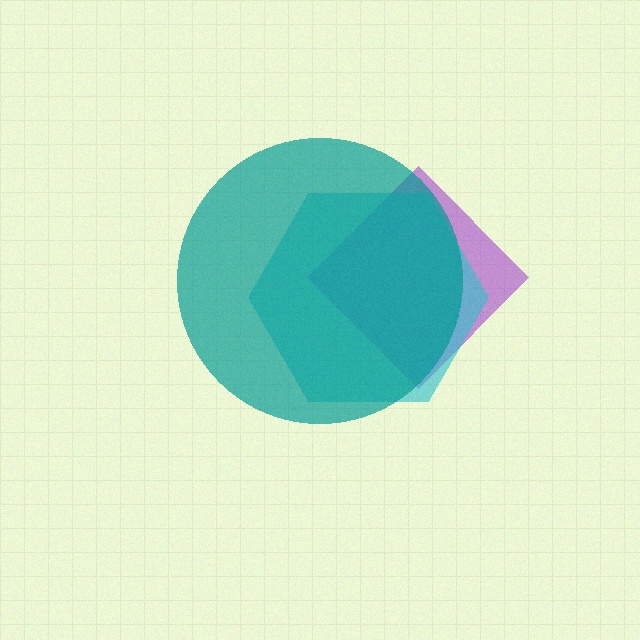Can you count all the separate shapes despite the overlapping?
Yes, there are 3 separate shapes.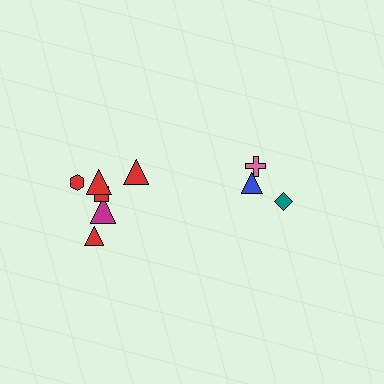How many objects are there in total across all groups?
There are 9 objects.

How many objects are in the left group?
There are 6 objects.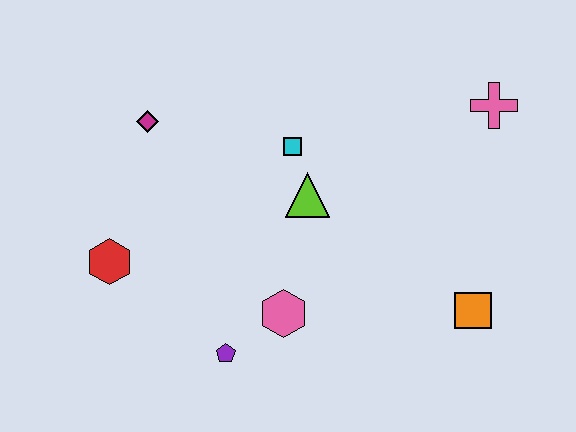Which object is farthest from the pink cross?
The red hexagon is farthest from the pink cross.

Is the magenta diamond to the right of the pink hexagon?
No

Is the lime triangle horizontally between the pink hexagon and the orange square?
Yes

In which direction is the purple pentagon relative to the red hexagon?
The purple pentagon is to the right of the red hexagon.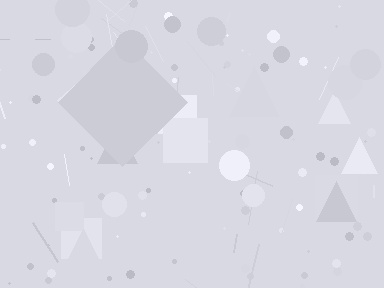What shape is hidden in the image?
A diamond is hidden in the image.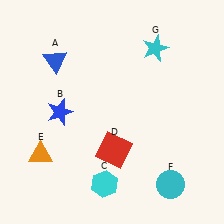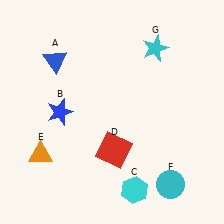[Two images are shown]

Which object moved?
The cyan hexagon (C) moved right.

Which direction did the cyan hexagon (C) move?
The cyan hexagon (C) moved right.